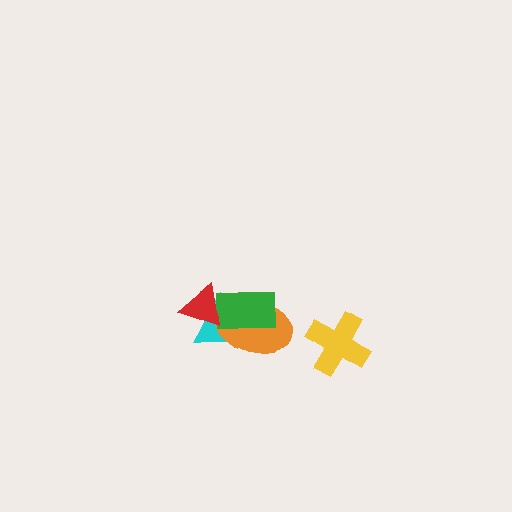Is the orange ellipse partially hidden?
Yes, it is partially covered by another shape.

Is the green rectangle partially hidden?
Yes, it is partially covered by another shape.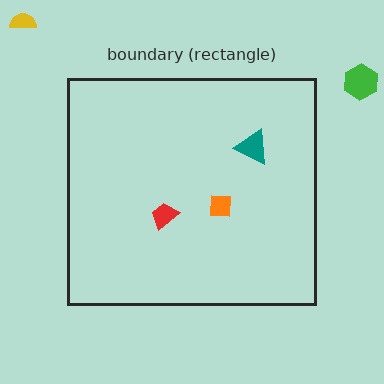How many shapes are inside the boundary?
3 inside, 2 outside.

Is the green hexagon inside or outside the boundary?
Outside.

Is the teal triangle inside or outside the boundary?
Inside.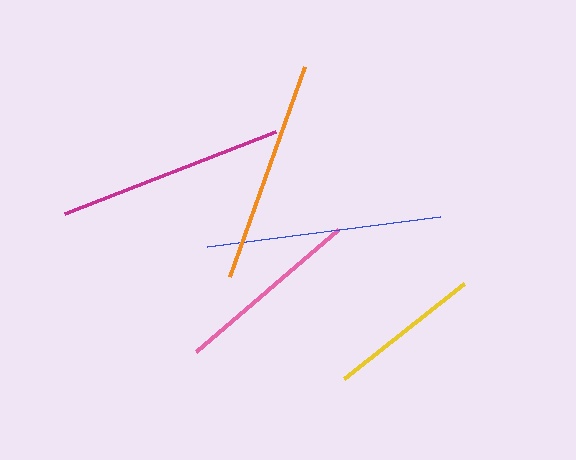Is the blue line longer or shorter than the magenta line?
The blue line is longer than the magenta line.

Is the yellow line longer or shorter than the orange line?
The orange line is longer than the yellow line.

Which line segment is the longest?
The blue line is the longest at approximately 235 pixels.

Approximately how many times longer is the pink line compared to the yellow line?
The pink line is approximately 1.2 times the length of the yellow line.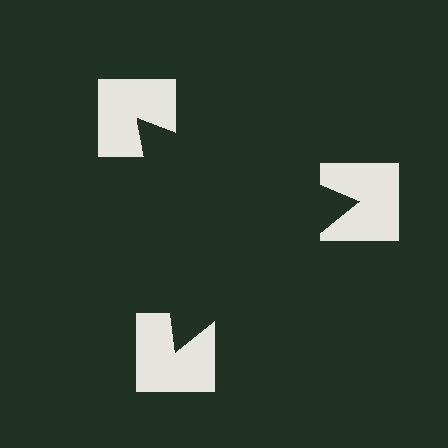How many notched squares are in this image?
There are 3 — one at each vertex of the illusory triangle.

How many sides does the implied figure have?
3 sides.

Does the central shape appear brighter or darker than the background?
It typically appears slightly darker than the background, even though no actual brightness change is drawn.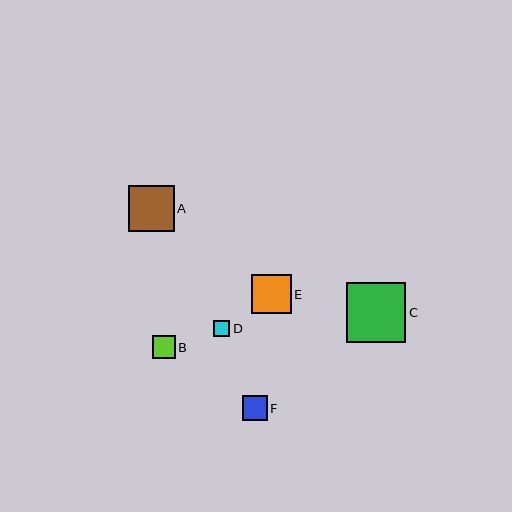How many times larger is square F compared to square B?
Square F is approximately 1.1 times the size of square B.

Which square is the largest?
Square C is the largest with a size of approximately 60 pixels.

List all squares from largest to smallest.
From largest to smallest: C, A, E, F, B, D.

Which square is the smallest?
Square D is the smallest with a size of approximately 16 pixels.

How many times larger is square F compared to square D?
Square F is approximately 1.6 times the size of square D.